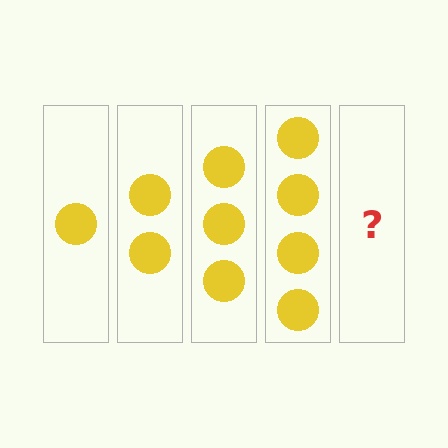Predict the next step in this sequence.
The next step is 5 circles.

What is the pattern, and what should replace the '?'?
The pattern is that each step adds one more circle. The '?' should be 5 circles.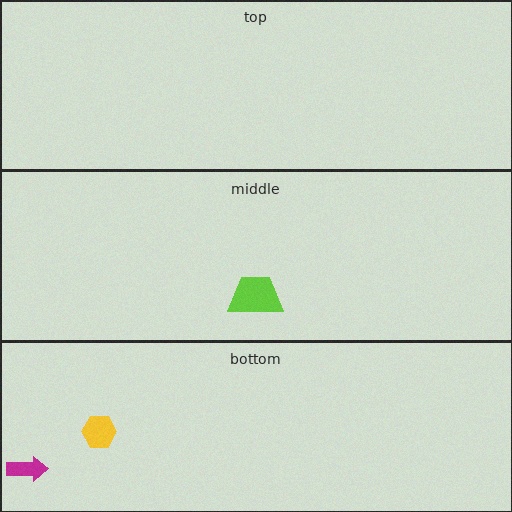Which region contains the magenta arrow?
The bottom region.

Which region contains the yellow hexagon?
The bottom region.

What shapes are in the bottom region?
The magenta arrow, the yellow hexagon.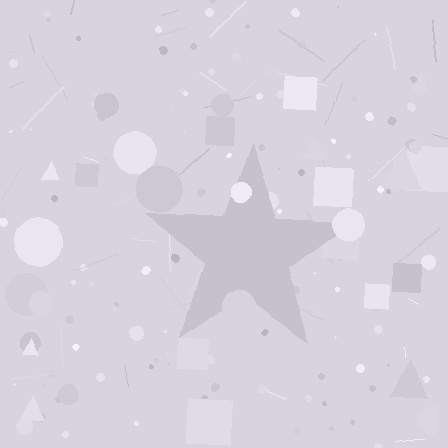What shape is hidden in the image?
A star is hidden in the image.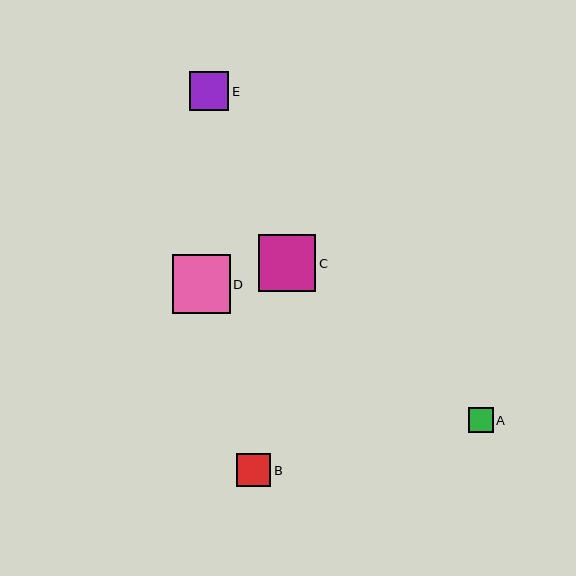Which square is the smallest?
Square A is the smallest with a size of approximately 25 pixels.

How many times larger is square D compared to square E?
Square D is approximately 1.5 times the size of square E.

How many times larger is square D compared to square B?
Square D is approximately 1.7 times the size of square B.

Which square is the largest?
Square D is the largest with a size of approximately 58 pixels.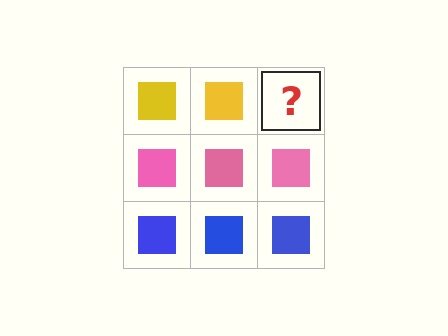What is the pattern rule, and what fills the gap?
The rule is that each row has a consistent color. The gap should be filled with a yellow square.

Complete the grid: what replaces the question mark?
The question mark should be replaced with a yellow square.